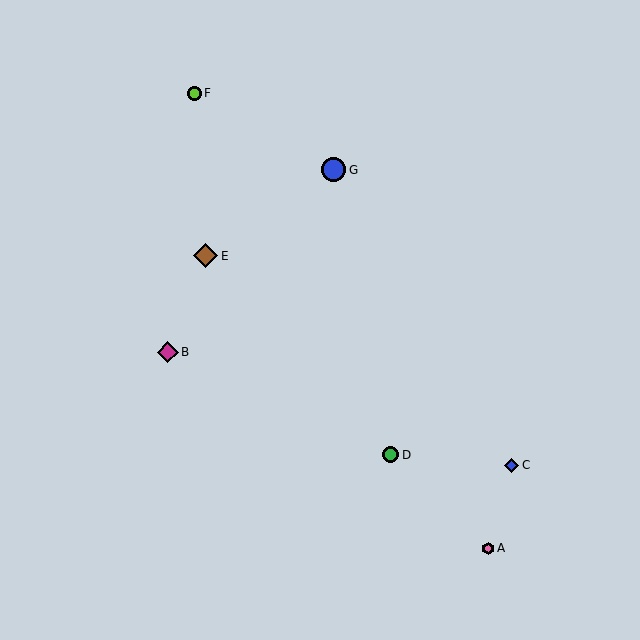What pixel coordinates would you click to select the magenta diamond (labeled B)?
Click at (168, 352) to select the magenta diamond B.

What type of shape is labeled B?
Shape B is a magenta diamond.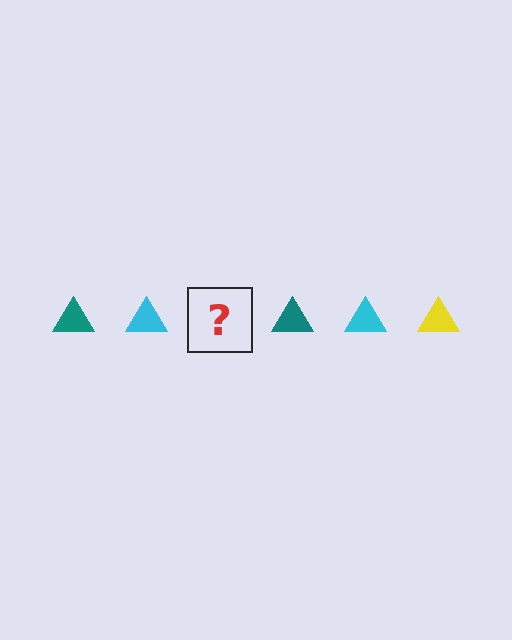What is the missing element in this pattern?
The missing element is a yellow triangle.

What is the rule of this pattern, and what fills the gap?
The rule is that the pattern cycles through teal, cyan, yellow triangles. The gap should be filled with a yellow triangle.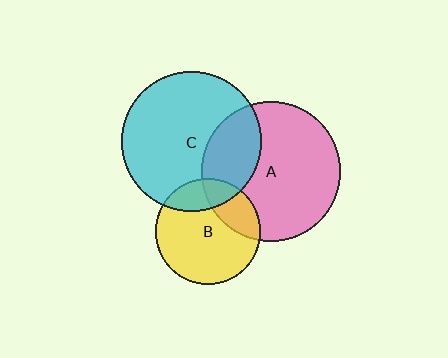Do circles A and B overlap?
Yes.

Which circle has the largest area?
Circle C (cyan).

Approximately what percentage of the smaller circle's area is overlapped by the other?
Approximately 25%.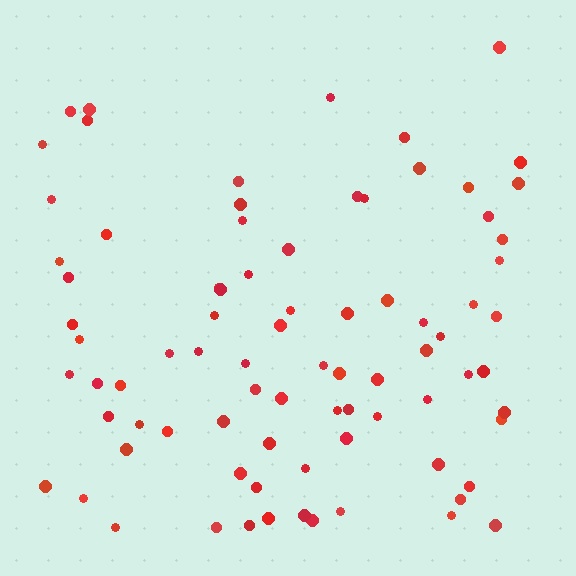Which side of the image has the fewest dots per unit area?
The top.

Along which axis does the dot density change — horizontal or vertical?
Vertical.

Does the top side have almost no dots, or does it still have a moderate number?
Still a moderate number, just noticeably fewer than the bottom.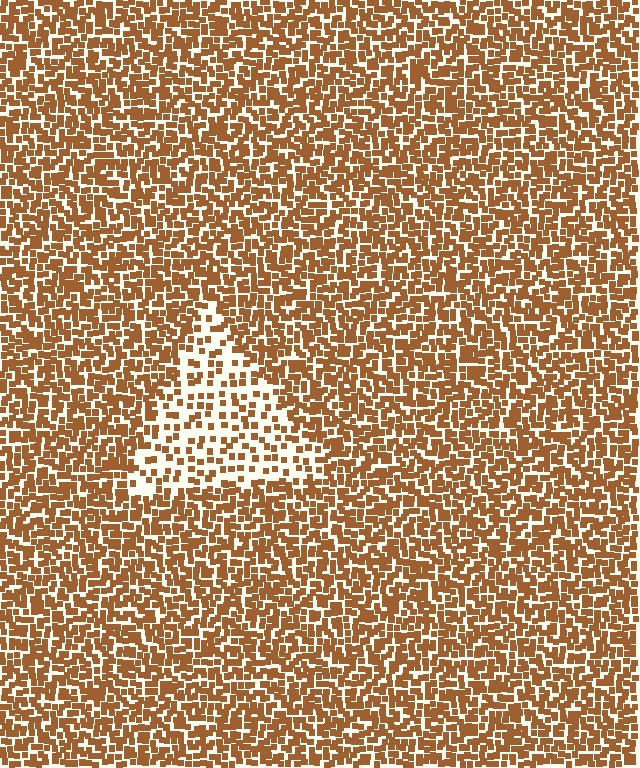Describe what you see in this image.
The image contains small brown elements arranged at two different densities. A triangle-shaped region is visible where the elements are less densely packed than the surrounding area.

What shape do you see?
I see a triangle.